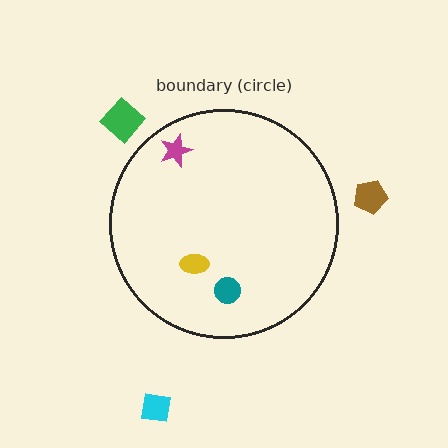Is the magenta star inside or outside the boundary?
Inside.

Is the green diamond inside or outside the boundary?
Outside.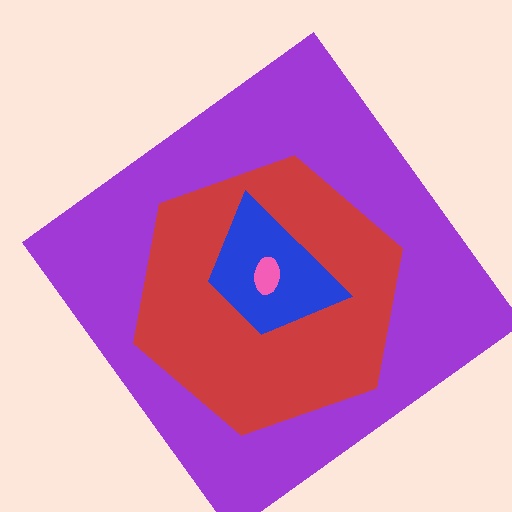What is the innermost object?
The pink ellipse.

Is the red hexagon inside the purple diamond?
Yes.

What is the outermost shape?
The purple diamond.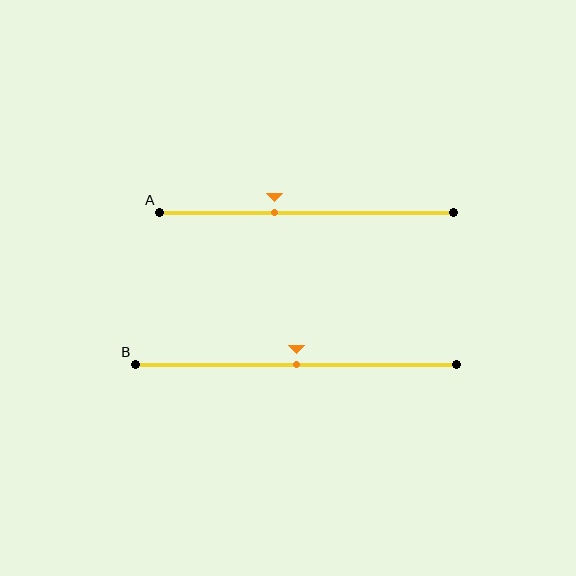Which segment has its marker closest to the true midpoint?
Segment B has its marker closest to the true midpoint.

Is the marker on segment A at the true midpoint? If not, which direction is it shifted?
No, the marker on segment A is shifted to the left by about 11% of the segment length.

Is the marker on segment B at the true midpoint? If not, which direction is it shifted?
Yes, the marker on segment B is at the true midpoint.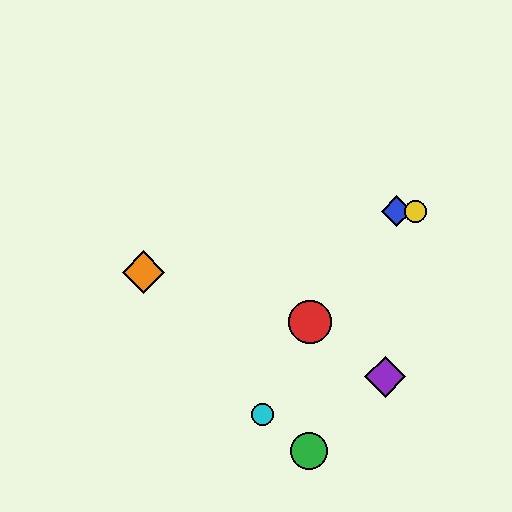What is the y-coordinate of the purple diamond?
The purple diamond is at y≈377.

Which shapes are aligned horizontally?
The blue diamond, the yellow circle are aligned horizontally.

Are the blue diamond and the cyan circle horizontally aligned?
No, the blue diamond is at y≈212 and the cyan circle is at y≈414.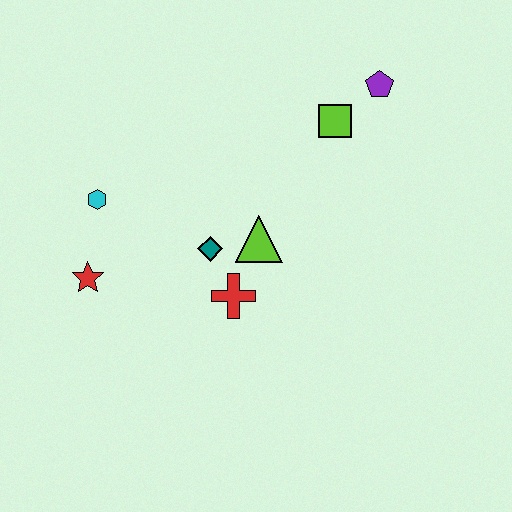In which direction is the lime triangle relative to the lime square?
The lime triangle is below the lime square.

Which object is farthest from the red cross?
The purple pentagon is farthest from the red cross.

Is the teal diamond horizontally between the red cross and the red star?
Yes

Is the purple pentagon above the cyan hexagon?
Yes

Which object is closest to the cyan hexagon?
The red star is closest to the cyan hexagon.